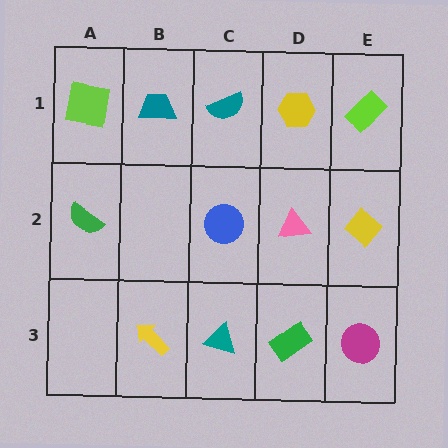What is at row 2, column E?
A yellow diamond.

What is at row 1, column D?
A yellow hexagon.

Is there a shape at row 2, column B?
No, that cell is empty.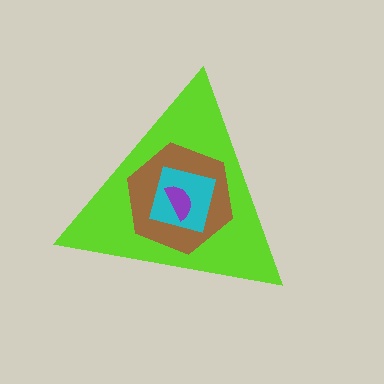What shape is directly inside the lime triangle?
The brown hexagon.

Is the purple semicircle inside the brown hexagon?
Yes.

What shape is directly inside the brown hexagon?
The cyan square.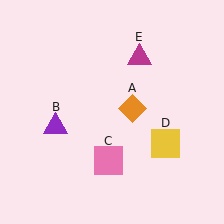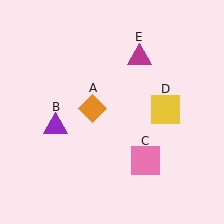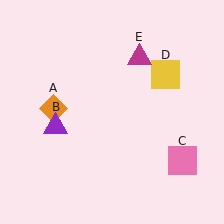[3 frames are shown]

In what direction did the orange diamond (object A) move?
The orange diamond (object A) moved left.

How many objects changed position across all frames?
3 objects changed position: orange diamond (object A), pink square (object C), yellow square (object D).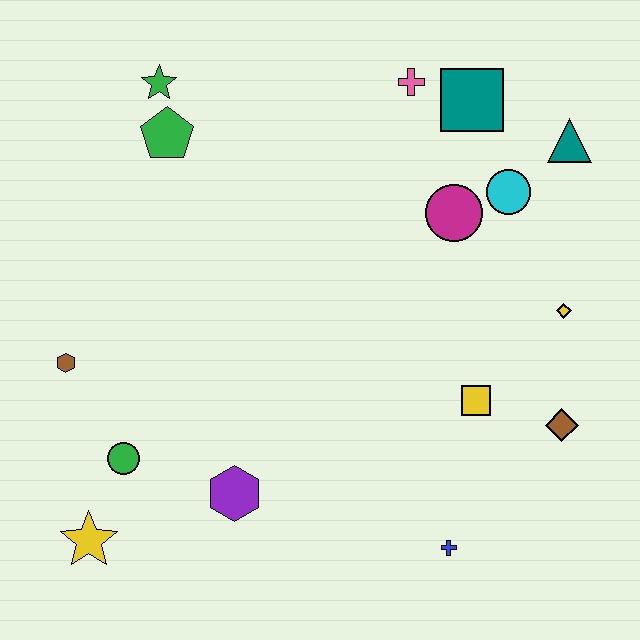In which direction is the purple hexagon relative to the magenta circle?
The purple hexagon is below the magenta circle.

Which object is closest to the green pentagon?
The green star is closest to the green pentagon.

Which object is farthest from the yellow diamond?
The yellow star is farthest from the yellow diamond.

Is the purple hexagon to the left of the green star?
No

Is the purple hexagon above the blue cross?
Yes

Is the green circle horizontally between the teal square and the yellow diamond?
No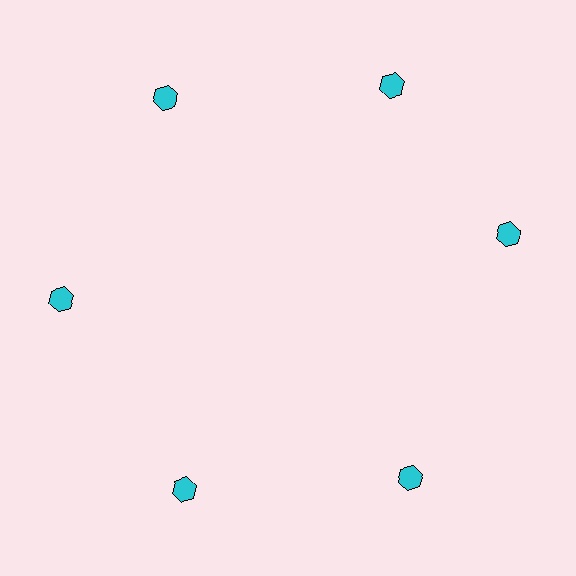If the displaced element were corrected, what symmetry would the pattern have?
It would have 6-fold rotational symmetry — the pattern would map onto itself every 60 degrees.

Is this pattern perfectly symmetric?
No. The 6 cyan hexagons are arranged in a ring, but one element near the 3 o'clock position is rotated out of alignment along the ring, breaking the 6-fold rotational symmetry.